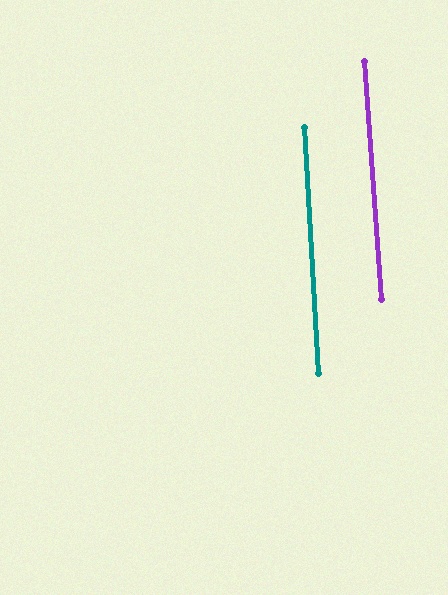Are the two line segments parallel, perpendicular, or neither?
Parallel — their directions differ by only 0.9°.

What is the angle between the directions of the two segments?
Approximately 1 degree.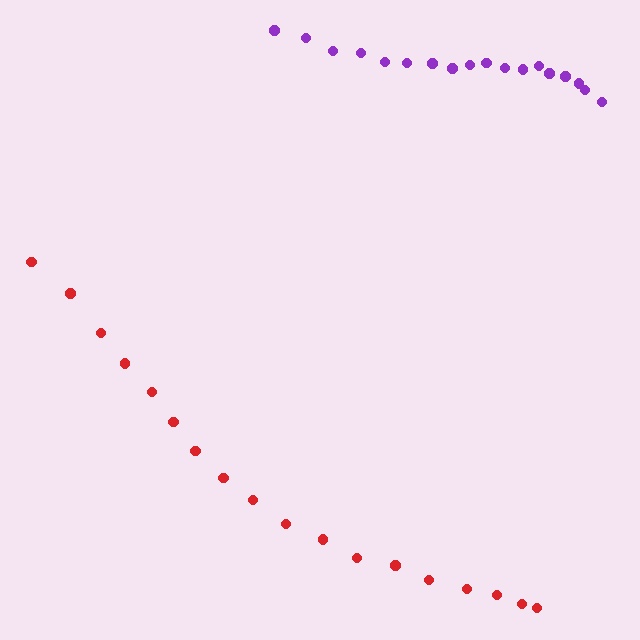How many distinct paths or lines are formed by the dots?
There are 2 distinct paths.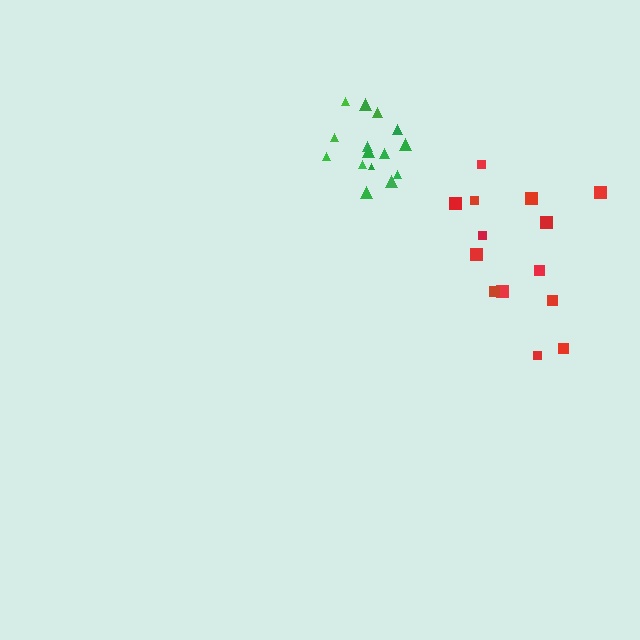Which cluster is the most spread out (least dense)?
Red.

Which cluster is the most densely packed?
Green.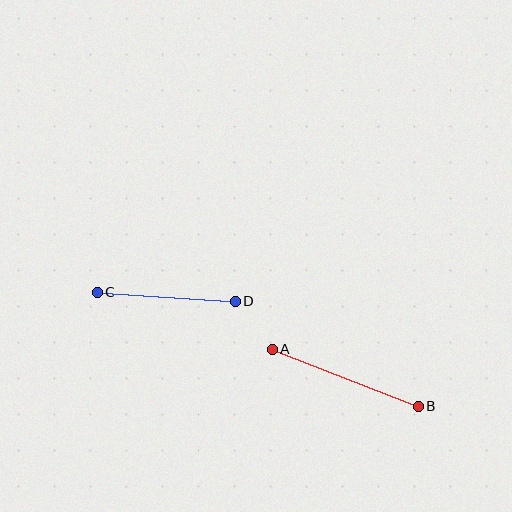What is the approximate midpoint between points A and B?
The midpoint is at approximately (345, 378) pixels.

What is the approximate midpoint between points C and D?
The midpoint is at approximately (166, 297) pixels.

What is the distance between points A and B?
The distance is approximately 157 pixels.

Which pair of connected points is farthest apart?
Points A and B are farthest apart.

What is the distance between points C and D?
The distance is approximately 138 pixels.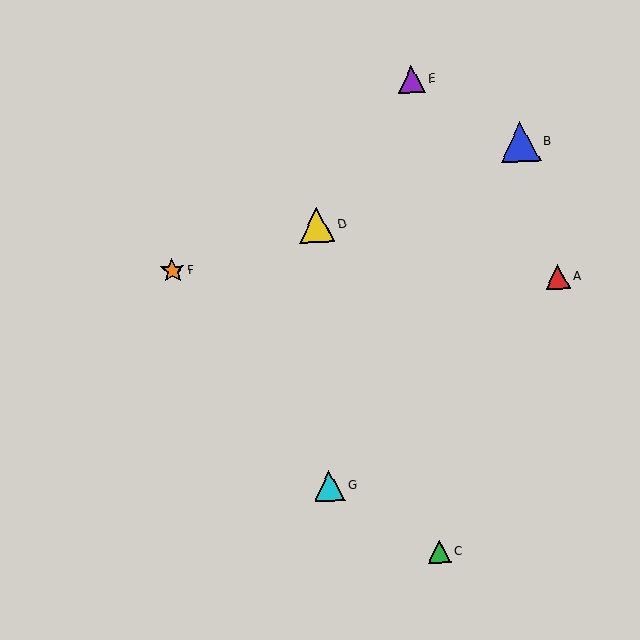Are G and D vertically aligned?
Yes, both are at x≈329.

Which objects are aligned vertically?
Objects D, G are aligned vertically.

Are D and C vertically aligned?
No, D is at x≈317 and C is at x≈439.